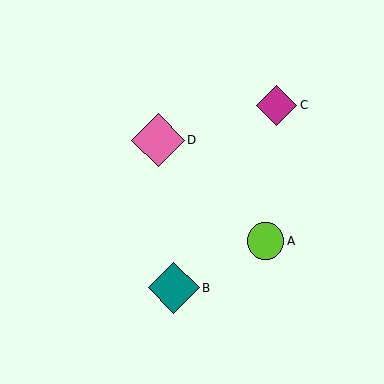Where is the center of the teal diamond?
The center of the teal diamond is at (174, 288).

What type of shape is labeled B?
Shape B is a teal diamond.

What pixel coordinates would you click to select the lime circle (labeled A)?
Click at (265, 241) to select the lime circle A.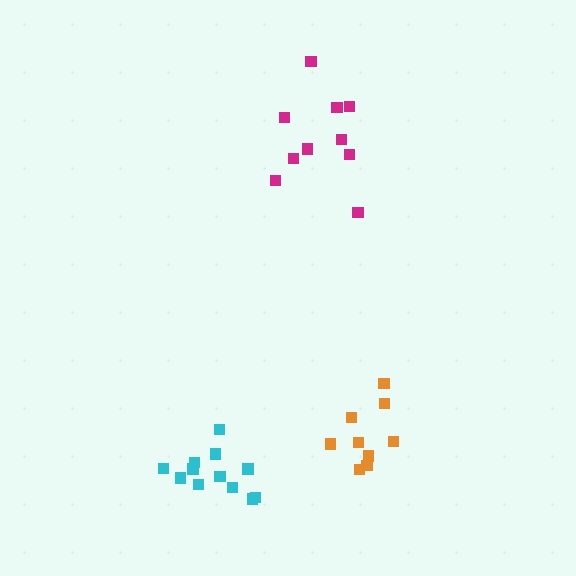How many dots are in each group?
Group 1: 9 dots, Group 2: 10 dots, Group 3: 12 dots (31 total).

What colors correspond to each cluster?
The clusters are colored: orange, magenta, cyan.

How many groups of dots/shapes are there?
There are 3 groups.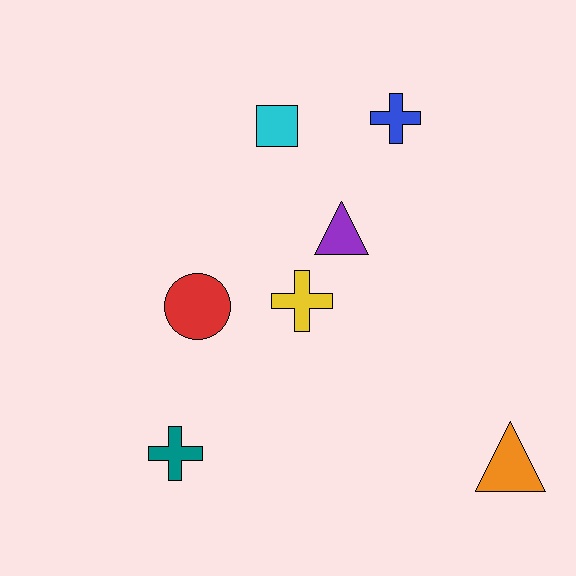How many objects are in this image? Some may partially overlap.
There are 7 objects.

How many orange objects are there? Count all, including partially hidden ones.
There is 1 orange object.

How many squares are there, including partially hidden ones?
There is 1 square.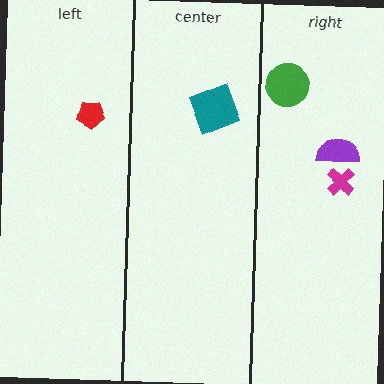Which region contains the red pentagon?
The left region.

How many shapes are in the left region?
1.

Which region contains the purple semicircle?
The right region.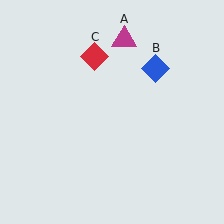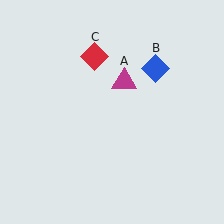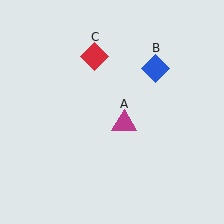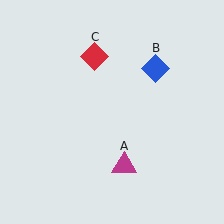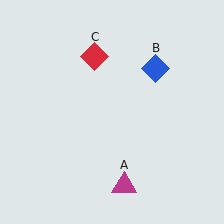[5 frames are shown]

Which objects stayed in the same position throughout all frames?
Blue diamond (object B) and red diamond (object C) remained stationary.